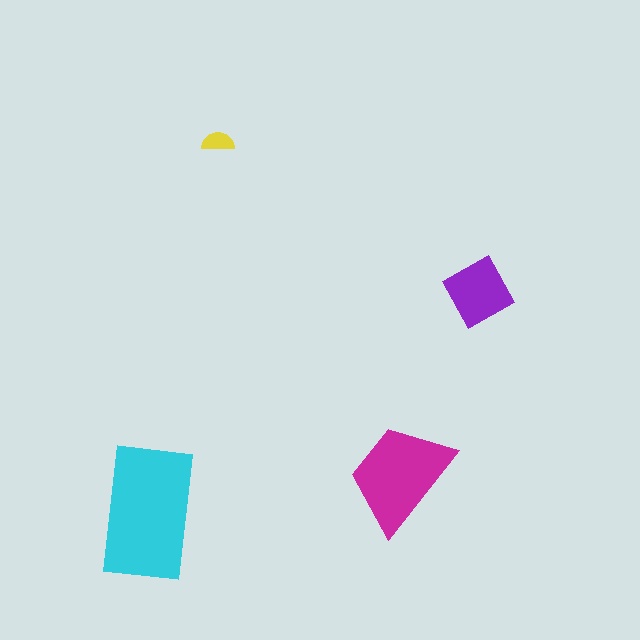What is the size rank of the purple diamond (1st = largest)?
3rd.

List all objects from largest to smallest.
The cyan rectangle, the magenta trapezoid, the purple diamond, the yellow semicircle.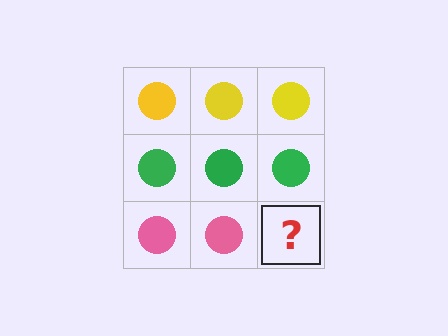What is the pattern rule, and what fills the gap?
The rule is that each row has a consistent color. The gap should be filled with a pink circle.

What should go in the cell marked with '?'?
The missing cell should contain a pink circle.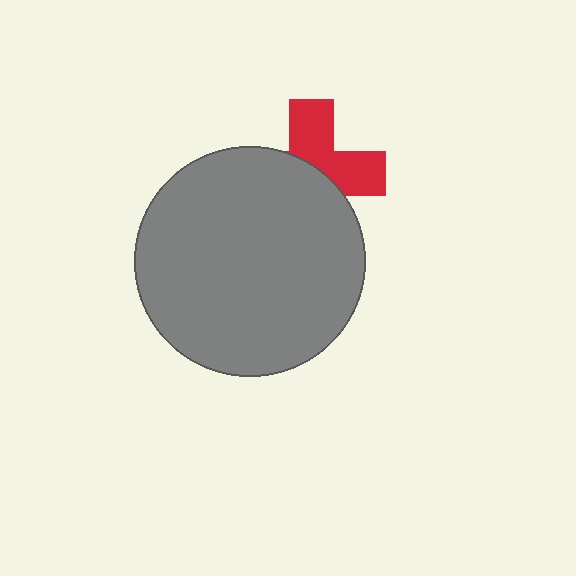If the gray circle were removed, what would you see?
You would see the complete red cross.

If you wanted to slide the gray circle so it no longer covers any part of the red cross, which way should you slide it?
Slide it down — that is the most direct way to separate the two shapes.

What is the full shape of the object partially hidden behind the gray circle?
The partially hidden object is a red cross.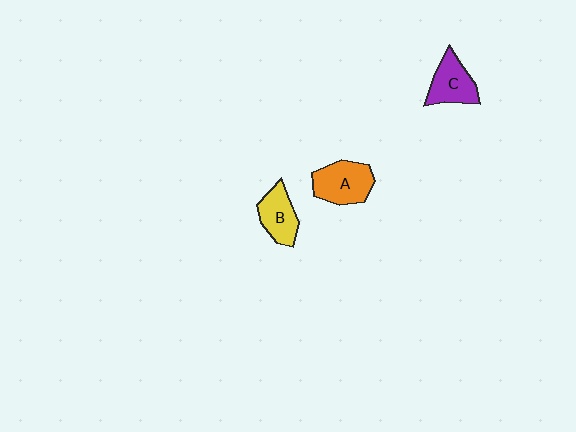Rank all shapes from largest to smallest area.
From largest to smallest: A (orange), C (purple), B (yellow).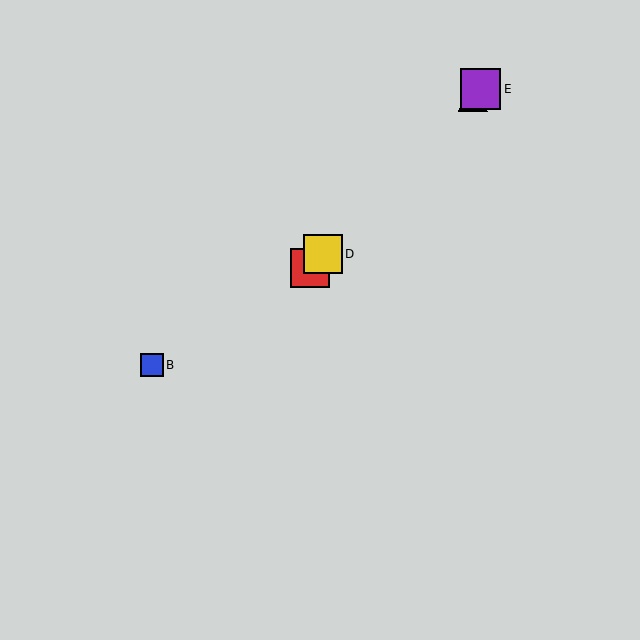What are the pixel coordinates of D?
Object D is at (323, 254).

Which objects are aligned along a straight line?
Objects A, C, D, E are aligned along a straight line.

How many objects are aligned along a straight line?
4 objects (A, C, D, E) are aligned along a straight line.